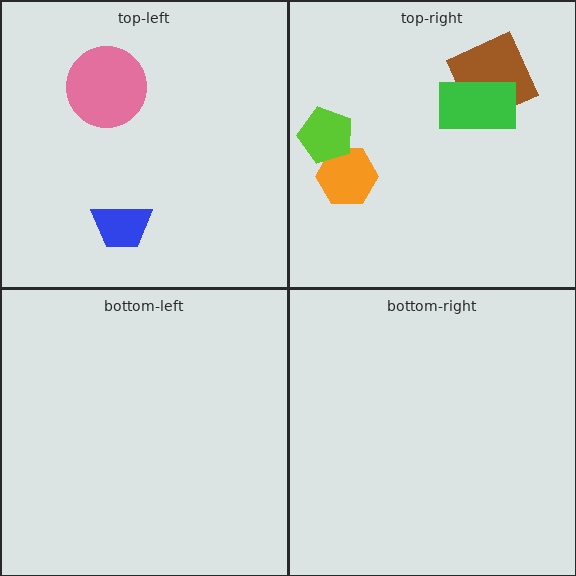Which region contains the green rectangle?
The top-right region.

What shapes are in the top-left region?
The blue trapezoid, the pink circle.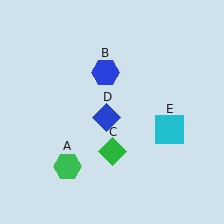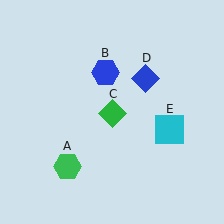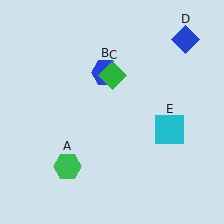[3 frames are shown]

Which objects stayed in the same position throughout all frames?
Green hexagon (object A) and blue hexagon (object B) and cyan square (object E) remained stationary.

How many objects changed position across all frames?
2 objects changed position: green diamond (object C), blue diamond (object D).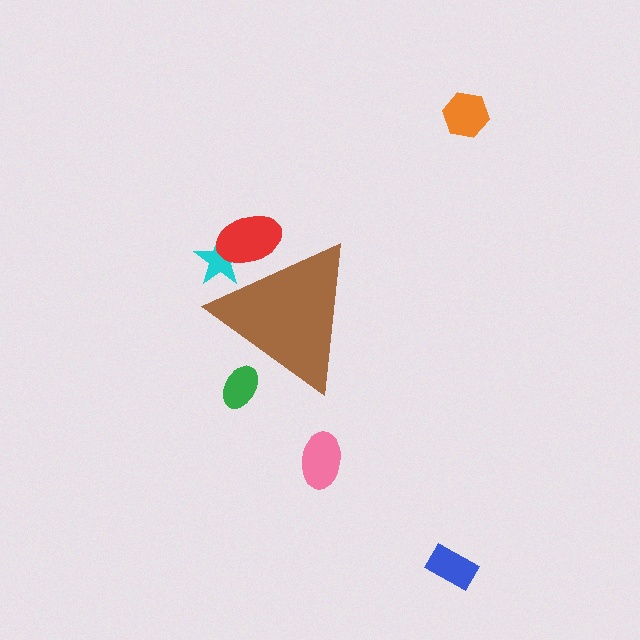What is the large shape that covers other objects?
A brown triangle.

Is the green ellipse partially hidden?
Yes, the green ellipse is partially hidden behind the brown triangle.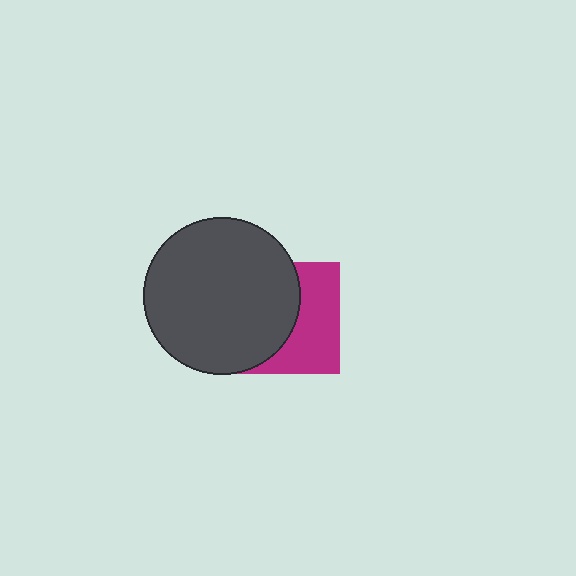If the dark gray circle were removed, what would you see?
You would see the complete magenta square.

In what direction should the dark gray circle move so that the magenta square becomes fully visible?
The dark gray circle should move left. That is the shortest direction to clear the overlap and leave the magenta square fully visible.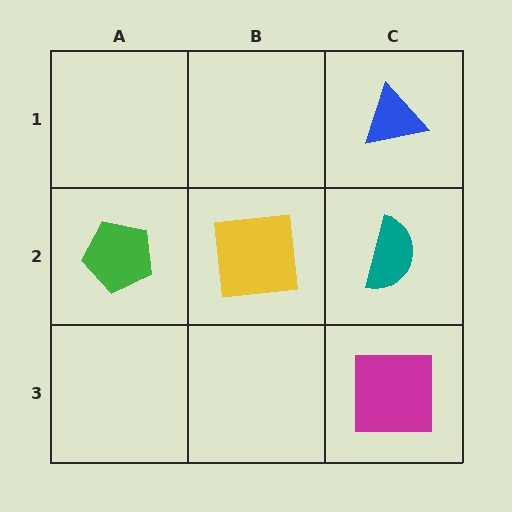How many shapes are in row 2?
3 shapes.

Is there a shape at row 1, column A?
No, that cell is empty.